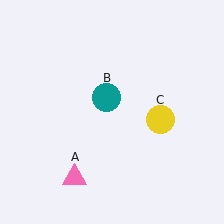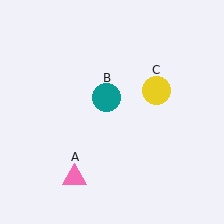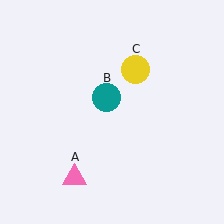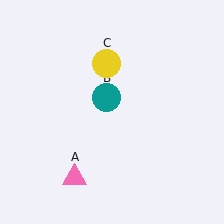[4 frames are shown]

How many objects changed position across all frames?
1 object changed position: yellow circle (object C).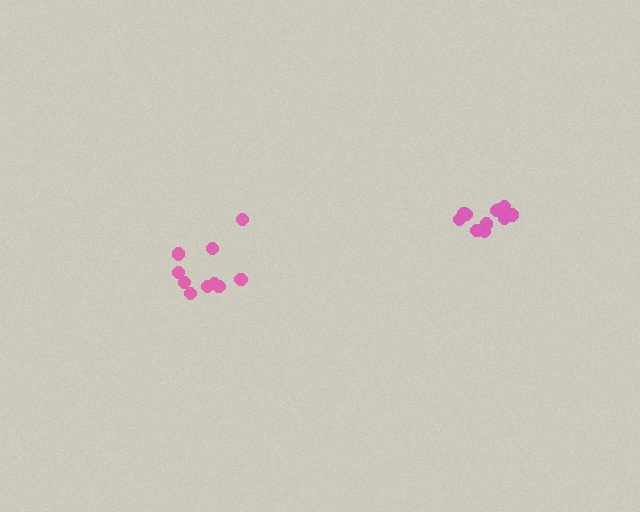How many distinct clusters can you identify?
There are 2 distinct clusters.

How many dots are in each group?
Group 1: 12 dots, Group 2: 10 dots (22 total).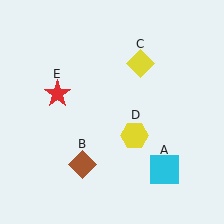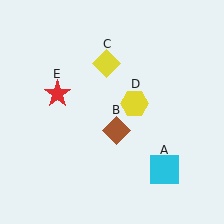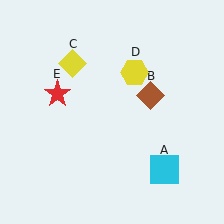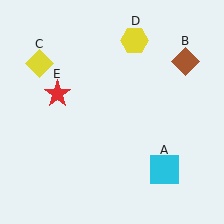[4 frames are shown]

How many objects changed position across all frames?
3 objects changed position: brown diamond (object B), yellow diamond (object C), yellow hexagon (object D).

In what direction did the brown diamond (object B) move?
The brown diamond (object B) moved up and to the right.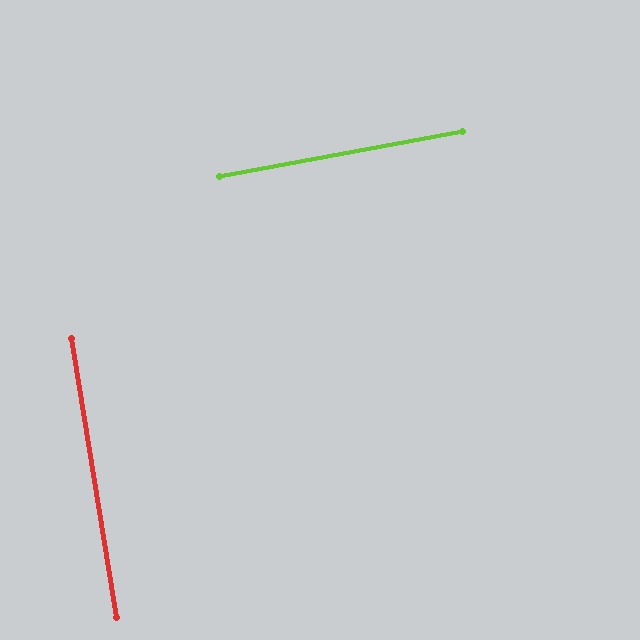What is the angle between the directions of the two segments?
Approximately 89 degrees.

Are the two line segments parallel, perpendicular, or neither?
Perpendicular — they meet at approximately 89°.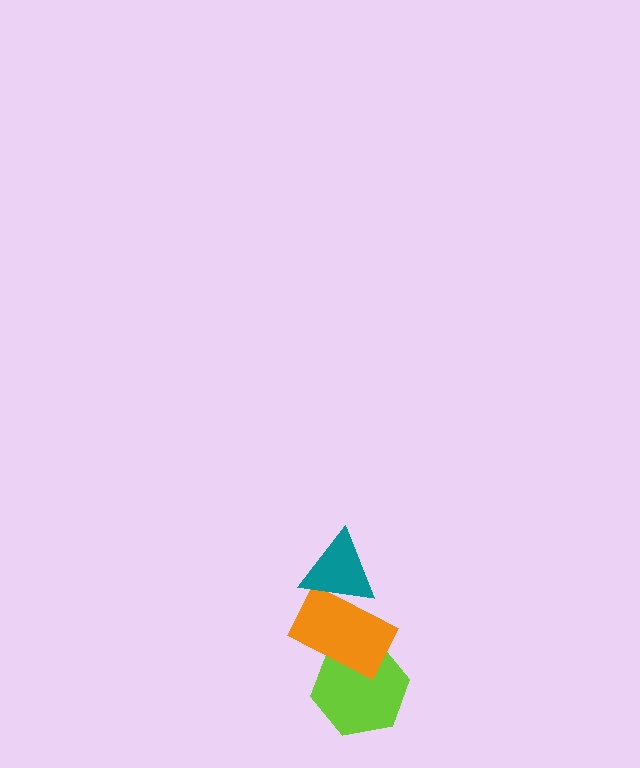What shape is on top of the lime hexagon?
The orange rectangle is on top of the lime hexagon.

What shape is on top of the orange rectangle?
The teal triangle is on top of the orange rectangle.